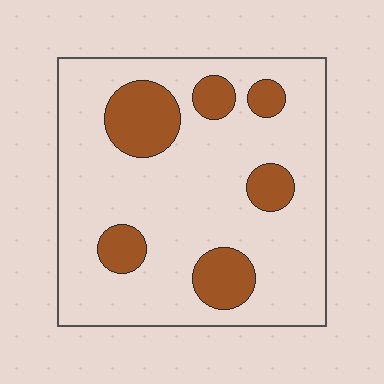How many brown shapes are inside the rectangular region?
6.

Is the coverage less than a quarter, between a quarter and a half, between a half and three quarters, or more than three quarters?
Less than a quarter.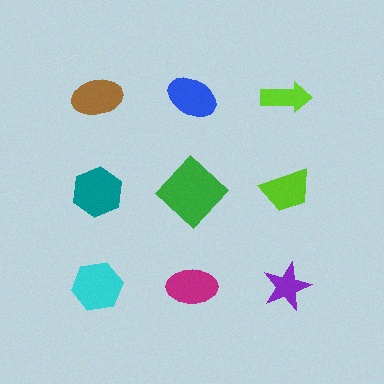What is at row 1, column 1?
A brown ellipse.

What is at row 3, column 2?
A magenta ellipse.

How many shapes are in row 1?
3 shapes.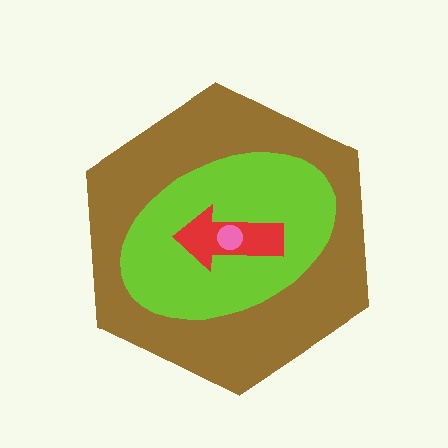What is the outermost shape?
The brown hexagon.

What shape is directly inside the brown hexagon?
The lime ellipse.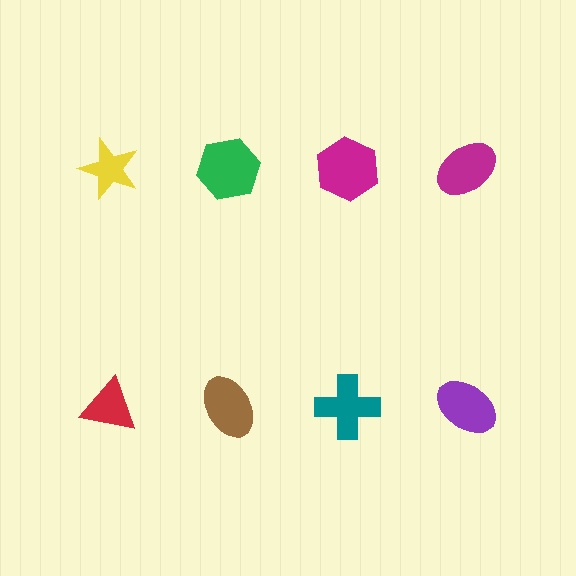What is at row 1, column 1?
A yellow star.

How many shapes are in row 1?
4 shapes.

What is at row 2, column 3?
A teal cross.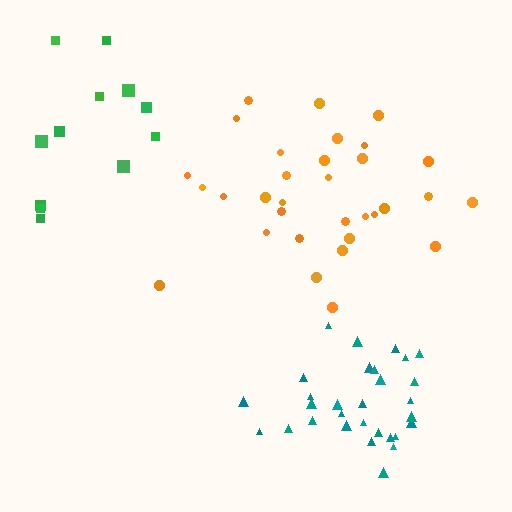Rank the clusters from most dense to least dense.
teal, orange, green.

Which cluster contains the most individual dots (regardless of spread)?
Orange (32).